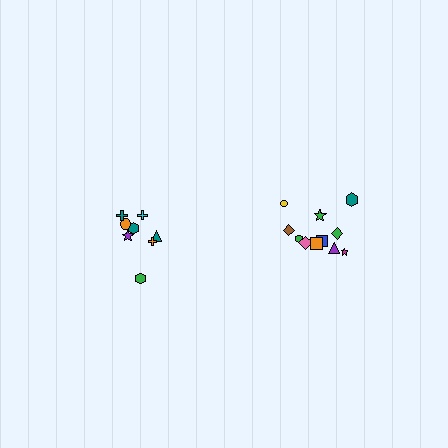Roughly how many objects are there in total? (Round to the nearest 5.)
Roughly 20 objects in total.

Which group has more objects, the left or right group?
The right group.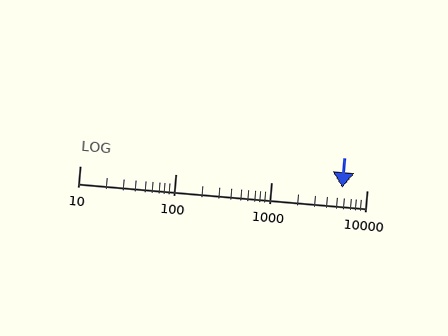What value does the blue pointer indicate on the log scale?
The pointer indicates approximately 5500.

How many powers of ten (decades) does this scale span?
The scale spans 3 decades, from 10 to 10000.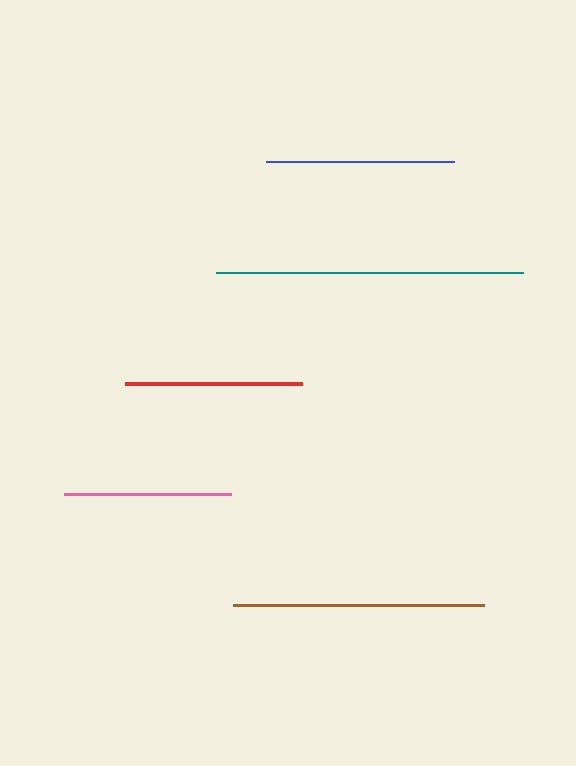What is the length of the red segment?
The red segment is approximately 177 pixels long.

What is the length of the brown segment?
The brown segment is approximately 252 pixels long.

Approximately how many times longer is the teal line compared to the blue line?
The teal line is approximately 1.6 times the length of the blue line.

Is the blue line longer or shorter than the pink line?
The blue line is longer than the pink line.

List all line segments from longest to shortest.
From longest to shortest: teal, brown, blue, red, pink.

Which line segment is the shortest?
The pink line is the shortest at approximately 167 pixels.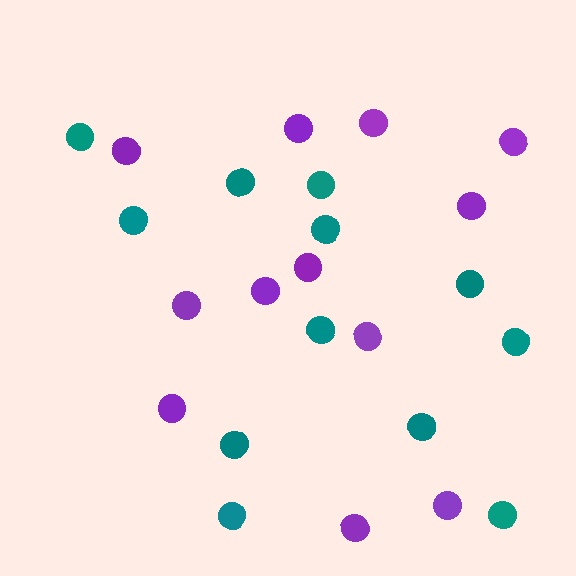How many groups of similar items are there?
There are 2 groups: one group of teal circles (12) and one group of purple circles (12).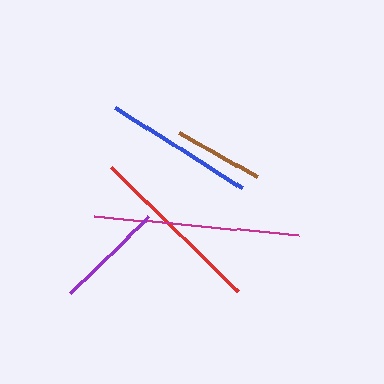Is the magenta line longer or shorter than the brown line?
The magenta line is longer than the brown line.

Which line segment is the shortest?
The brown line is the shortest at approximately 89 pixels.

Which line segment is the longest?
The magenta line is the longest at approximately 205 pixels.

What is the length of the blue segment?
The blue segment is approximately 151 pixels long.